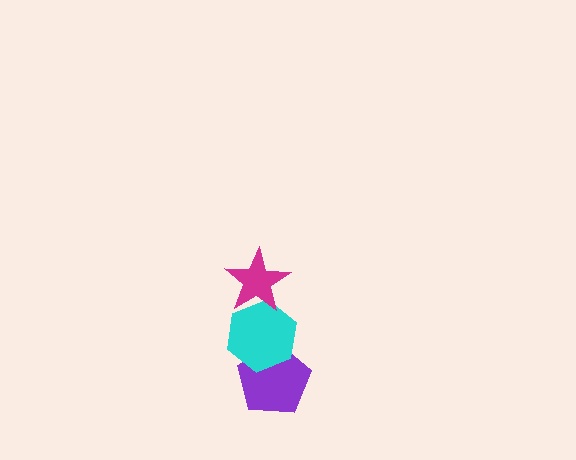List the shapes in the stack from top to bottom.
From top to bottom: the magenta star, the cyan hexagon, the purple pentagon.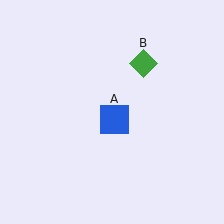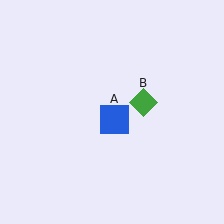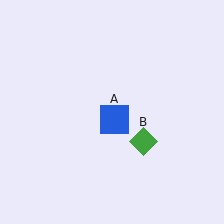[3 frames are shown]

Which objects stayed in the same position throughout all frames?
Blue square (object A) remained stationary.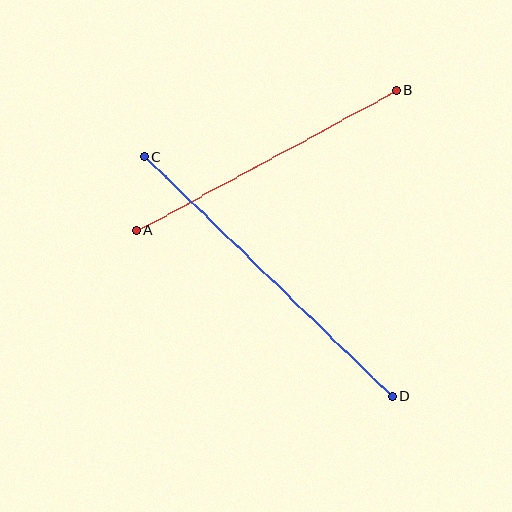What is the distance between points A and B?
The distance is approximately 295 pixels.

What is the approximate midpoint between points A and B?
The midpoint is at approximately (266, 160) pixels.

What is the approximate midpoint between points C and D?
The midpoint is at approximately (268, 277) pixels.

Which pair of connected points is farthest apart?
Points C and D are farthest apart.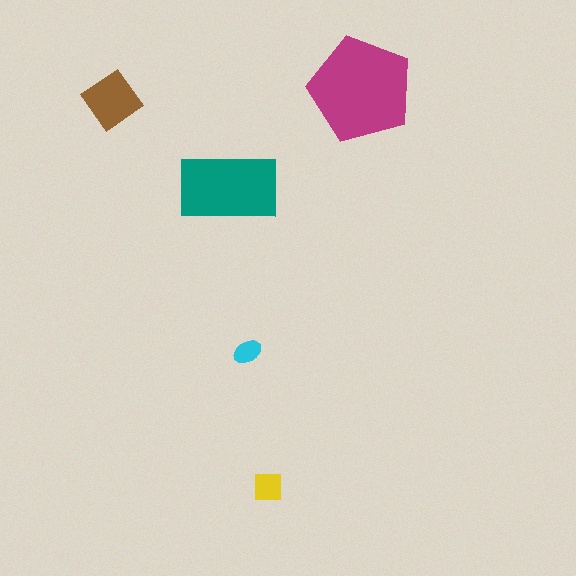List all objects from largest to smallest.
The magenta pentagon, the teal rectangle, the brown diamond, the yellow square, the cyan ellipse.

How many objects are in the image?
There are 5 objects in the image.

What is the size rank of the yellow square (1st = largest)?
4th.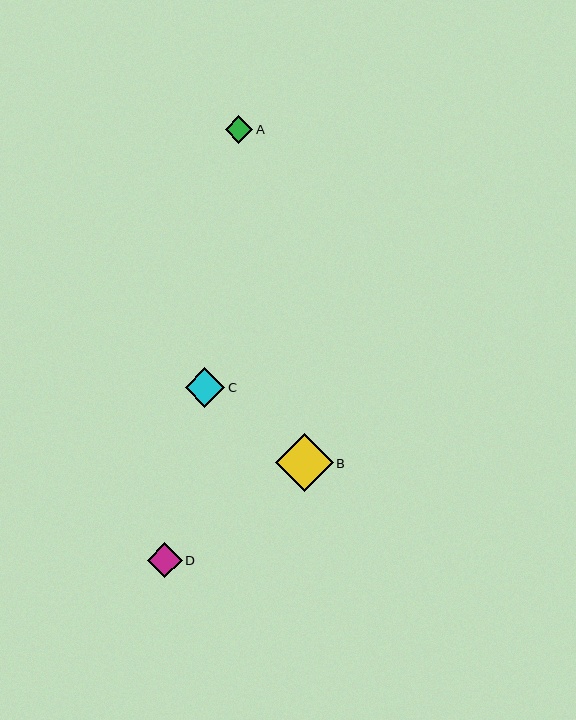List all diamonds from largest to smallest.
From largest to smallest: B, C, D, A.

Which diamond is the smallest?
Diamond A is the smallest with a size of approximately 27 pixels.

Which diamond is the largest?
Diamond B is the largest with a size of approximately 58 pixels.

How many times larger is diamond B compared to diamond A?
Diamond B is approximately 2.1 times the size of diamond A.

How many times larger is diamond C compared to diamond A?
Diamond C is approximately 1.4 times the size of diamond A.